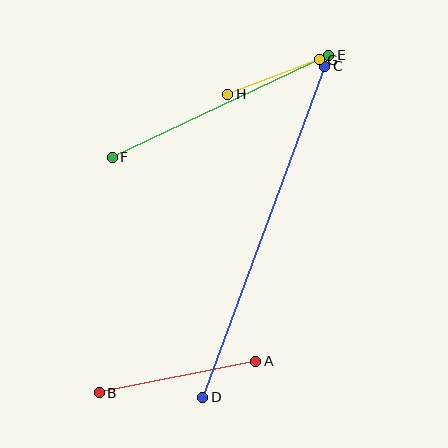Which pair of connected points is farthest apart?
Points C and D are farthest apart.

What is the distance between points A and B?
The distance is approximately 160 pixels.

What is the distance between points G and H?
The distance is approximately 98 pixels.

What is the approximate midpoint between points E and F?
The midpoint is at approximately (221, 106) pixels.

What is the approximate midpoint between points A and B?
The midpoint is at approximately (178, 377) pixels.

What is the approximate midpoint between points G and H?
The midpoint is at approximately (274, 77) pixels.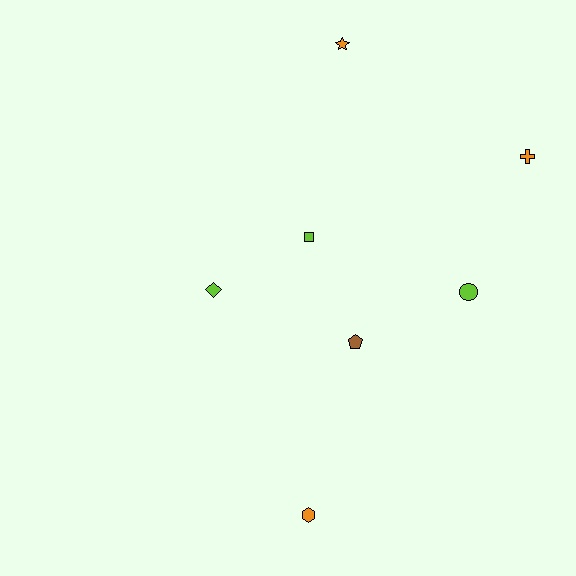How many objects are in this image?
There are 7 objects.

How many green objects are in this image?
There are no green objects.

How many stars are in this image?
There is 1 star.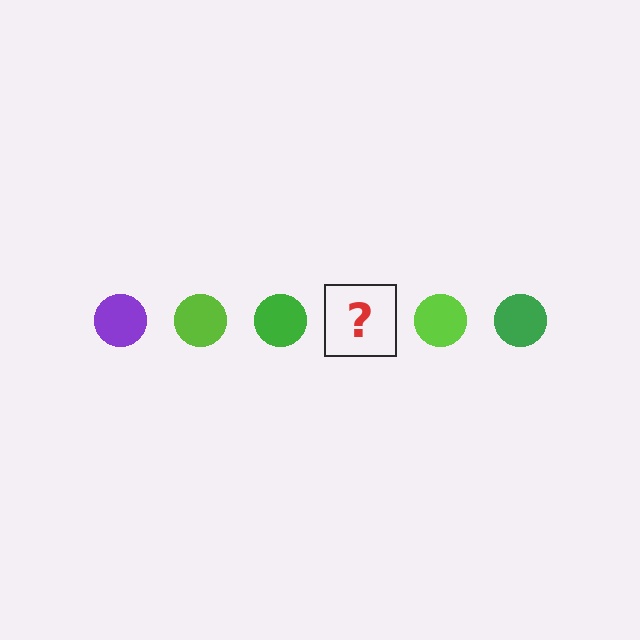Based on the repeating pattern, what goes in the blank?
The blank should be a purple circle.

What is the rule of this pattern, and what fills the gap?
The rule is that the pattern cycles through purple, lime, green circles. The gap should be filled with a purple circle.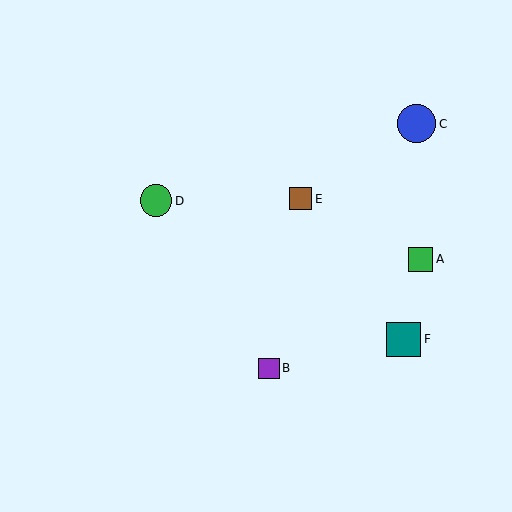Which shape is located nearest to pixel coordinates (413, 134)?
The blue circle (labeled C) at (417, 124) is nearest to that location.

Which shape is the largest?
The blue circle (labeled C) is the largest.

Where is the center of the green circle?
The center of the green circle is at (156, 201).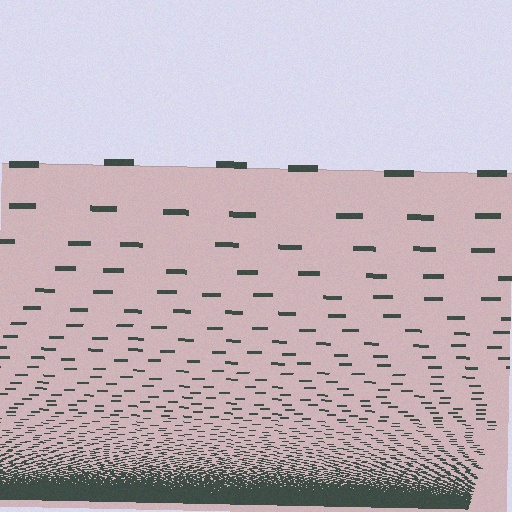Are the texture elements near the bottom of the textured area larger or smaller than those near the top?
Smaller. The gradient is inverted — elements near the bottom are smaller and denser.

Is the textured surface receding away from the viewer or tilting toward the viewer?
The surface appears to tilt toward the viewer. Texture elements get larger and sparser toward the top.